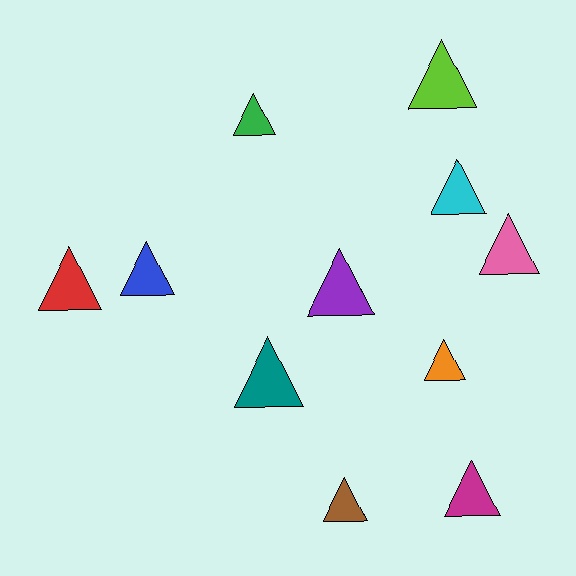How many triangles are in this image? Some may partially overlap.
There are 11 triangles.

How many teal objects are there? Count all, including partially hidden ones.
There is 1 teal object.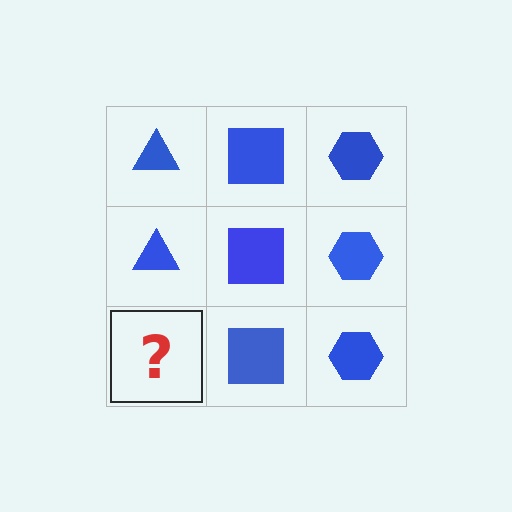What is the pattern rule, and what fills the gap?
The rule is that each column has a consistent shape. The gap should be filled with a blue triangle.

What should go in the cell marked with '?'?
The missing cell should contain a blue triangle.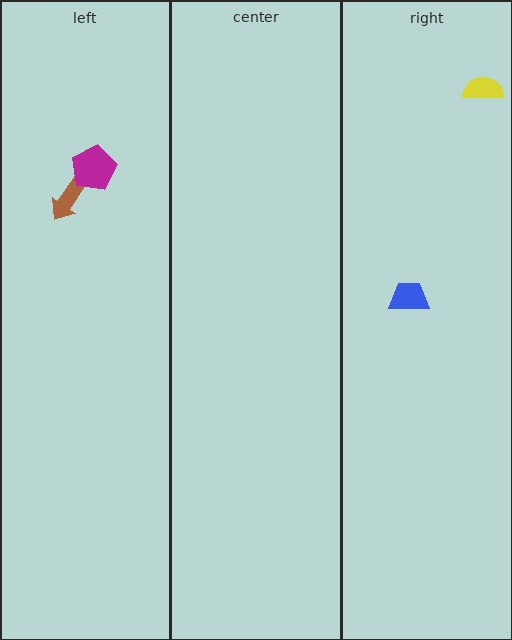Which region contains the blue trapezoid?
The right region.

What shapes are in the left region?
The brown arrow, the magenta pentagon.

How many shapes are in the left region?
2.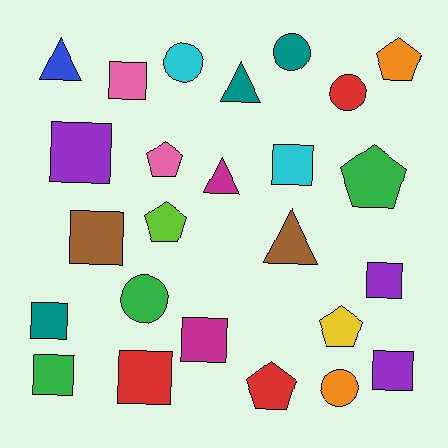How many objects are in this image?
There are 25 objects.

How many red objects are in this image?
There are 3 red objects.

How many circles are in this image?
There are 5 circles.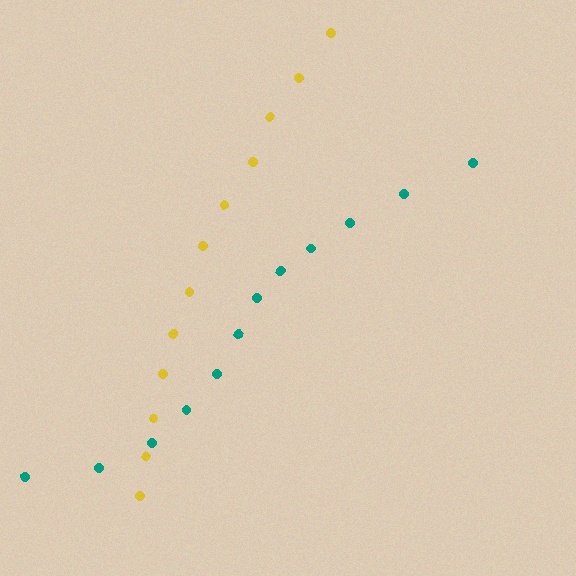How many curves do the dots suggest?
There are 2 distinct paths.